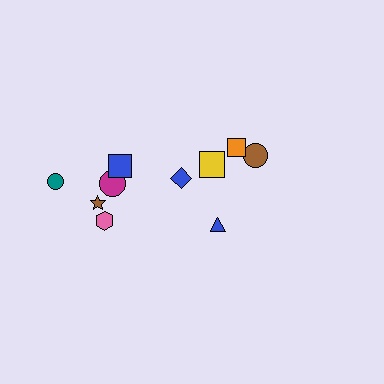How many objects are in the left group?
There are 6 objects.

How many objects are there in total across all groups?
There are 10 objects.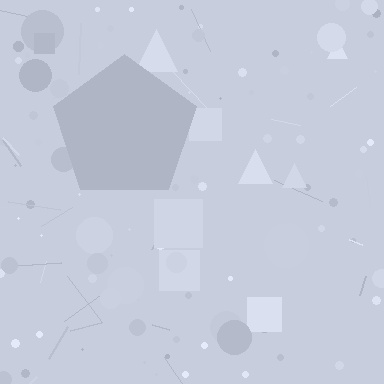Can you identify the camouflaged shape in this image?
The camouflaged shape is a pentagon.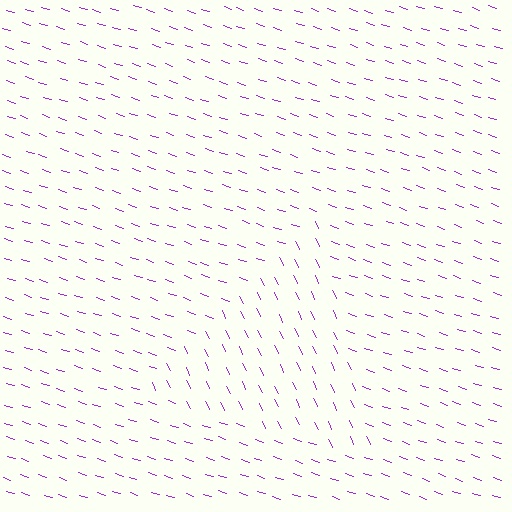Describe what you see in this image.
The image is filled with small purple line segments. A triangle region in the image has lines oriented differently from the surrounding lines, creating a visible texture boundary.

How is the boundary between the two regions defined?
The boundary is defined purely by a change in line orientation (approximately 45 degrees difference). All lines are the same color and thickness.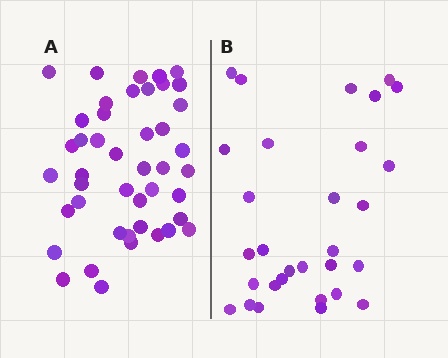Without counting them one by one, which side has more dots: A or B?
Region A (the left region) has more dots.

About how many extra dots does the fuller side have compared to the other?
Region A has approximately 15 more dots than region B.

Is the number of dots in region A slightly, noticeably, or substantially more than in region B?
Region A has substantially more. The ratio is roughly 1.5 to 1.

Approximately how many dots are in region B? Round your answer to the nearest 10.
About 30 dots.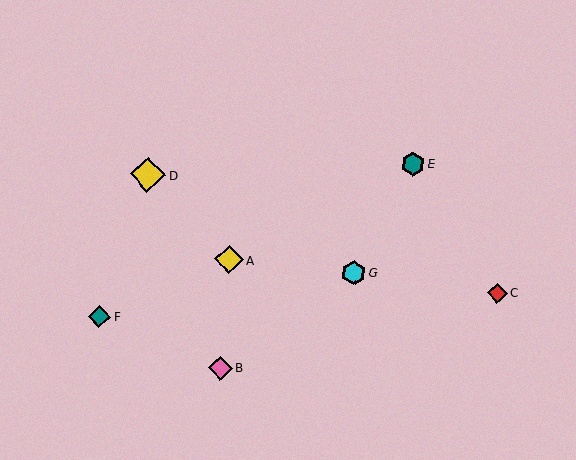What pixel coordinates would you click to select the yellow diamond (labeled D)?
Click at (148, 175) to select the yellow diamond D.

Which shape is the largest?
The yellow diamond (labeled D) is the largest.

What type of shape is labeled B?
Shape B is a pink diamond.